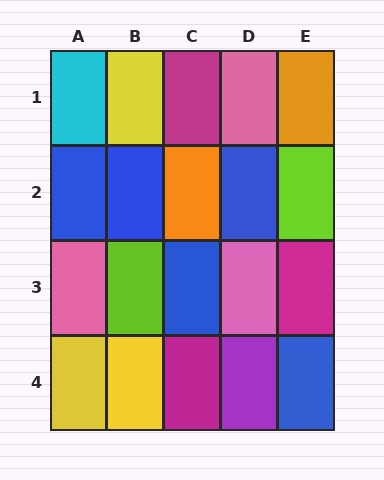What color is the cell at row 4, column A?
Yellow.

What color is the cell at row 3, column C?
Blue.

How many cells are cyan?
1 cell is cyan.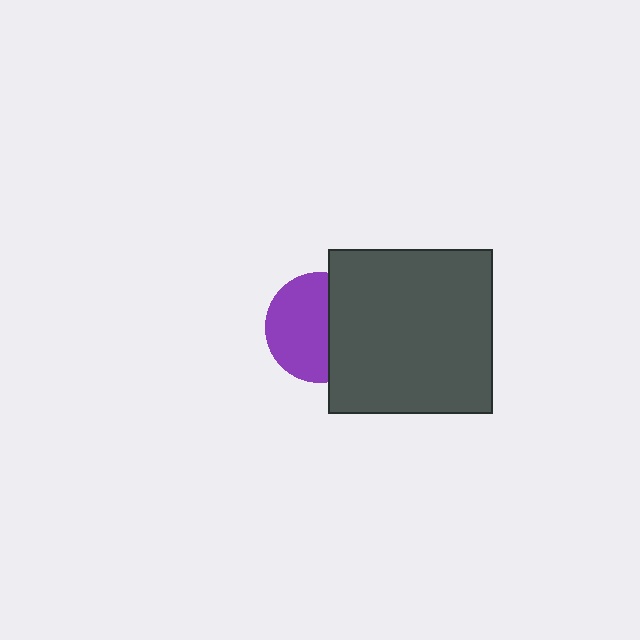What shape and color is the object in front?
The object in front is a dark gray square.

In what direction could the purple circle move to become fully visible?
The purple circle could move left. That would shift it out from behind the dark gray square entirely.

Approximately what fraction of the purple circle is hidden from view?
Roughly 41% of the purple circle is hidden behind the dark gray square.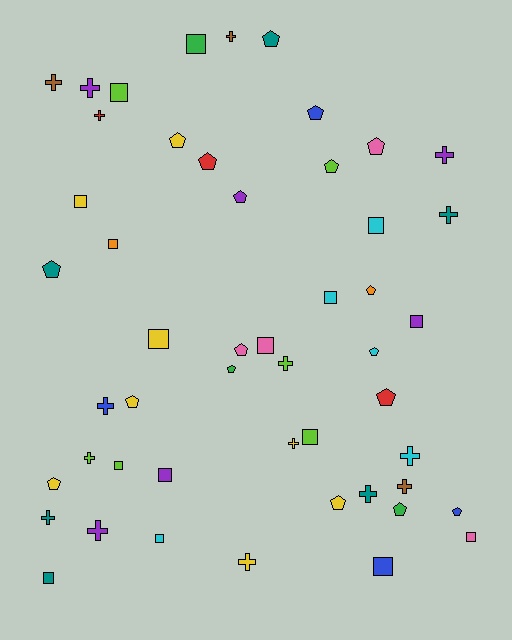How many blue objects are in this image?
There are 4 blue objects.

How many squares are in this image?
There are 16 squares.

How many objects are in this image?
There are 50 objects.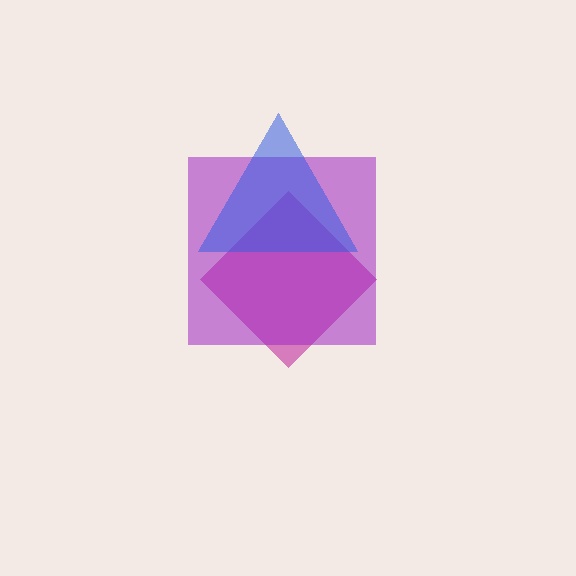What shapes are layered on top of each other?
The layered shapes are: a magenta diamond, a purple square, a blue triangle.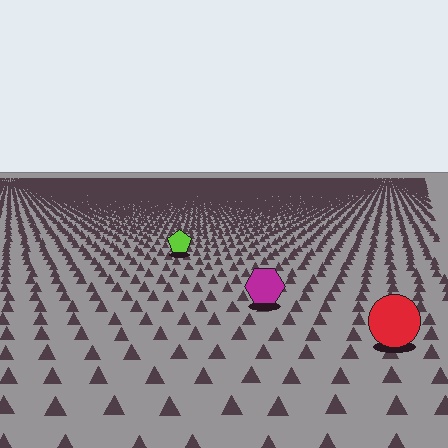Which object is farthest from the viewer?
The lime pentagon is farthest from the viewer. It appears smaller and the ground texture around it is denser.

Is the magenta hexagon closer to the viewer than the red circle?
No. The red circle is closer — you can tell from the texture gradient: the ground texture is coarser near it.